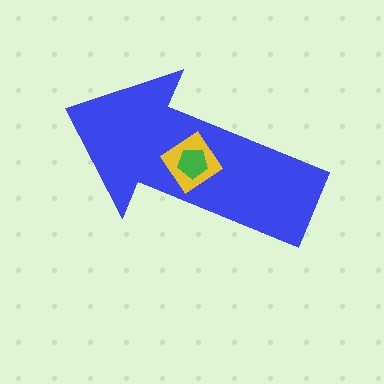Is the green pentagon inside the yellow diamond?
Yes.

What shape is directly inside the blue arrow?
The yellow diamond.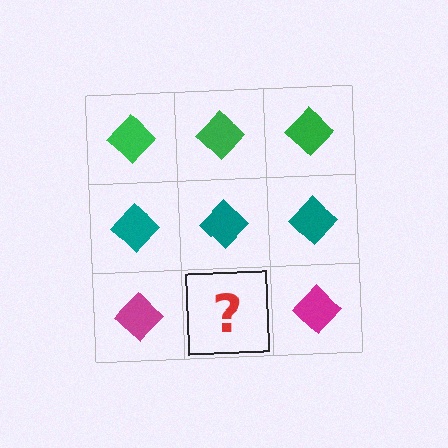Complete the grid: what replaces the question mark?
The question mark should be replaced with a magenta diamond.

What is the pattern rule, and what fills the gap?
The rule is that each row has a consistent color. The gap should be filled with a magenta diamond.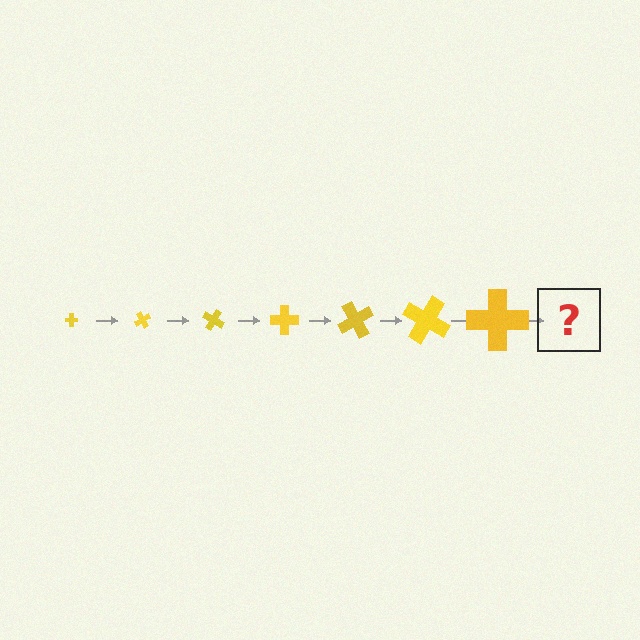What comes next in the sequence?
The next element should be a cross, larger than the previous one and rotated 420 degrees from the start.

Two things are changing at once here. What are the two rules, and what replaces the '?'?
The two rules are that the cross grows larger each step and it rotates 60 degrees each step. The '?' should be a cross, larger than the previous one and rotated 420 degrees from the start.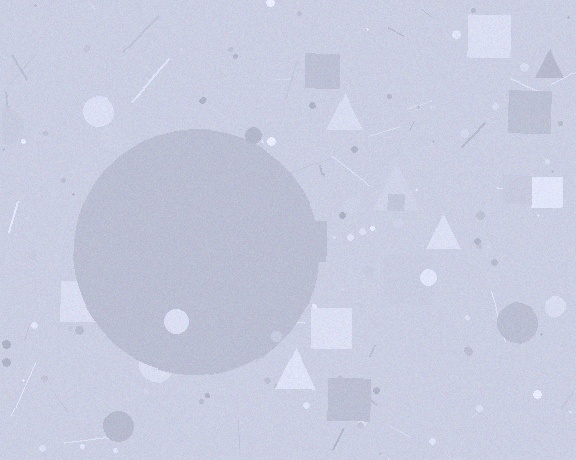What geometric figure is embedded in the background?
A circle is embedded in the background.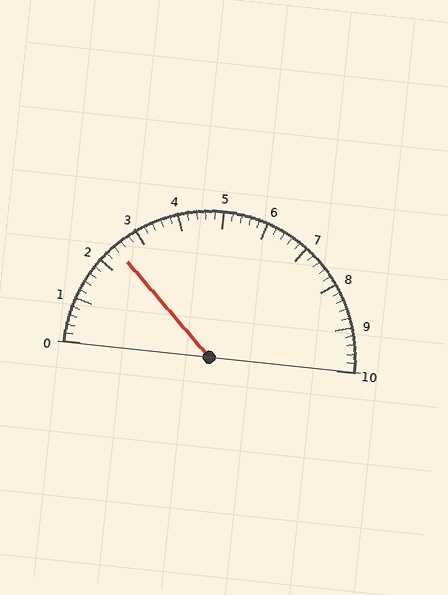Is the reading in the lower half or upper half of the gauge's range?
The reading is in the lower half of the range (0 to 10).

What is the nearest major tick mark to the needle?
The nearest major tick mark is 2.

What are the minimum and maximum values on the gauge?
The gauge ranges from 0 to 10.